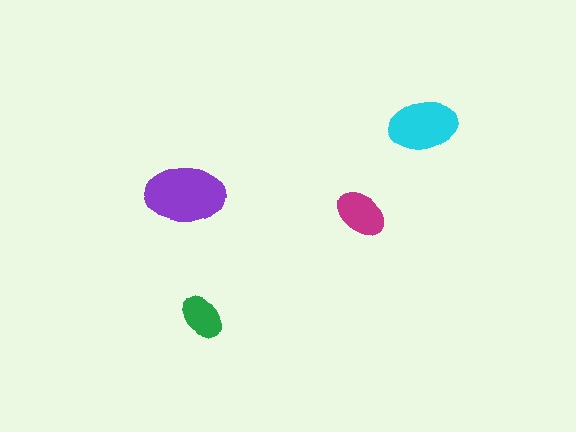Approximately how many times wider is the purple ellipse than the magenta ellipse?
About 1.5 times wider.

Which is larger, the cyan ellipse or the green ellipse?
The cyan one.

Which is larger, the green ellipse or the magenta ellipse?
The magenta one.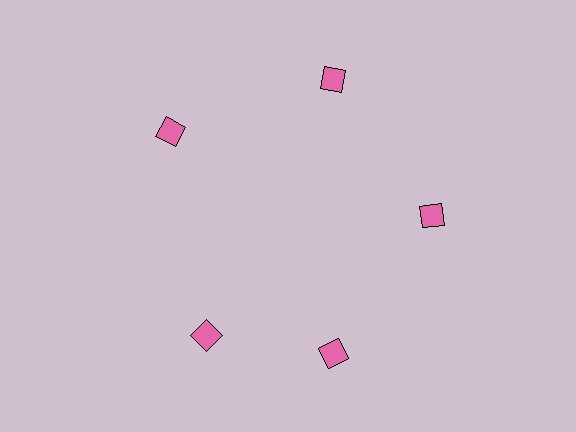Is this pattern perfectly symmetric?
No. The 5 pink diamonds are arranged in a ring, but one element near the 8 o'clock position is rotated out of alignment along the ring, breaking the 5-fold rotational symmetry.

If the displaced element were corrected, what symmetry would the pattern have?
It would have 5-fold rotational symmetry — the pattern would map onto itself every 72 degrees.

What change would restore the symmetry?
The symmetry would be restored by rotating it back into even spacing with its neighbors so that all 5 diamonds sit at equal angles and equal distance from the center.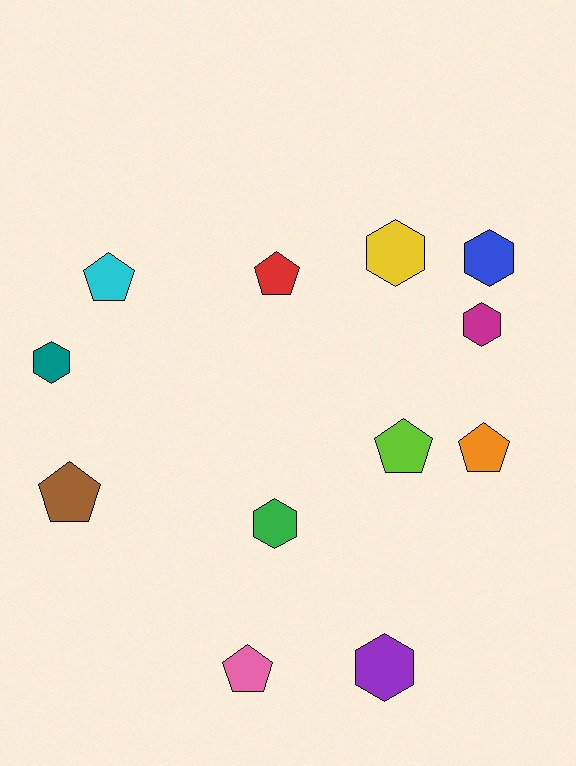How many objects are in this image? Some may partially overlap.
There are 12 objects.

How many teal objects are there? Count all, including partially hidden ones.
There is 1 teal object.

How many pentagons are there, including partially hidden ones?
There are 6 pentagons.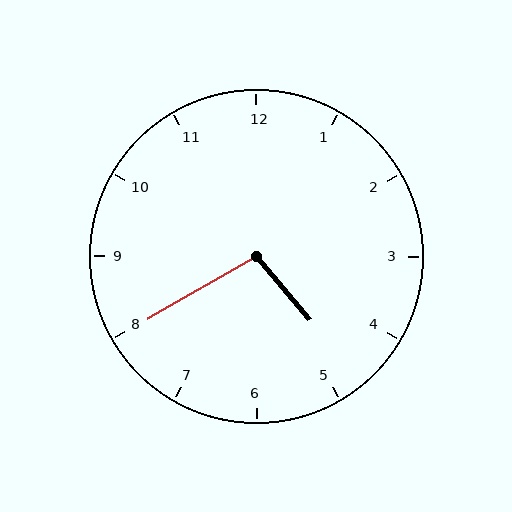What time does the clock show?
4:40.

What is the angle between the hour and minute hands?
Approximately 100 degrees.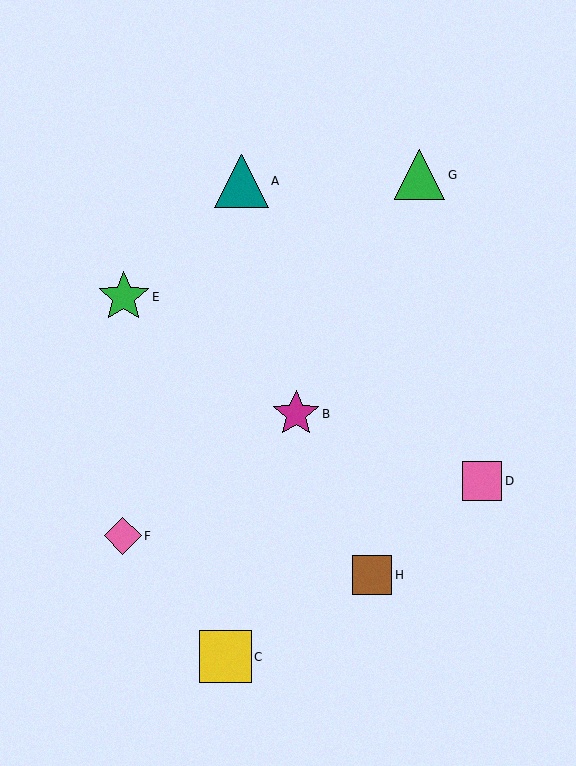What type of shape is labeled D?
Shape D is a pink square.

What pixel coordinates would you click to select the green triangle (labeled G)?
Click at (420, 175) to select the green triangle G.